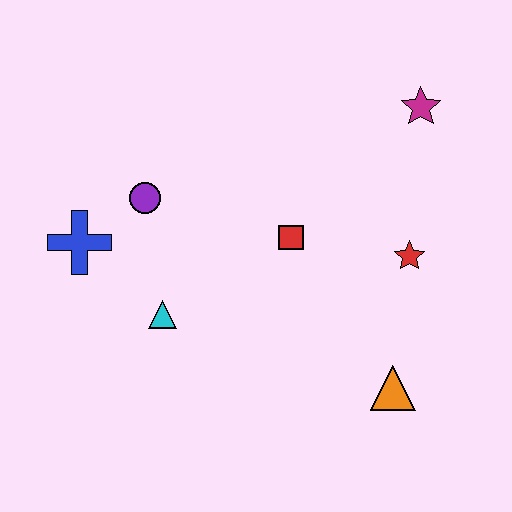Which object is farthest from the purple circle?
The orange triangle is farthest from the purple circle.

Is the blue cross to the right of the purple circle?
No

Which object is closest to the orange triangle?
The red star is closest to the orange triangle.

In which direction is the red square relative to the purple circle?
The red square is to the right of the purple circle.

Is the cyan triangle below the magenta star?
Yes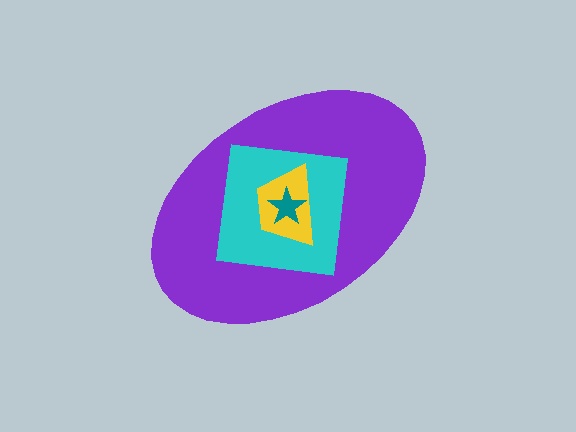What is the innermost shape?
The teal star.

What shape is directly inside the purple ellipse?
The cyan square.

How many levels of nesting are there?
4.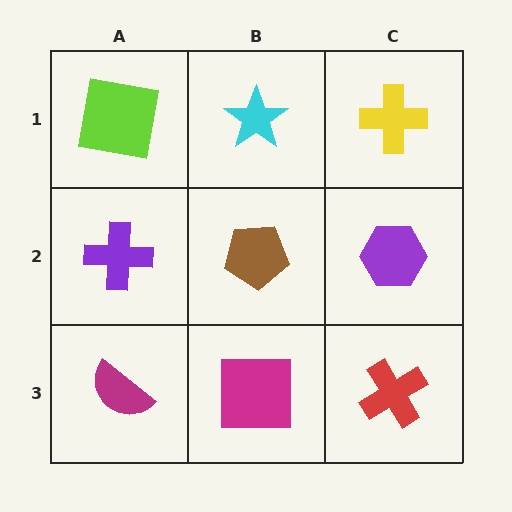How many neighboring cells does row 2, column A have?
3.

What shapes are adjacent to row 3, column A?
A purple cross (row 2, column A), a magenta square (row 3, column B).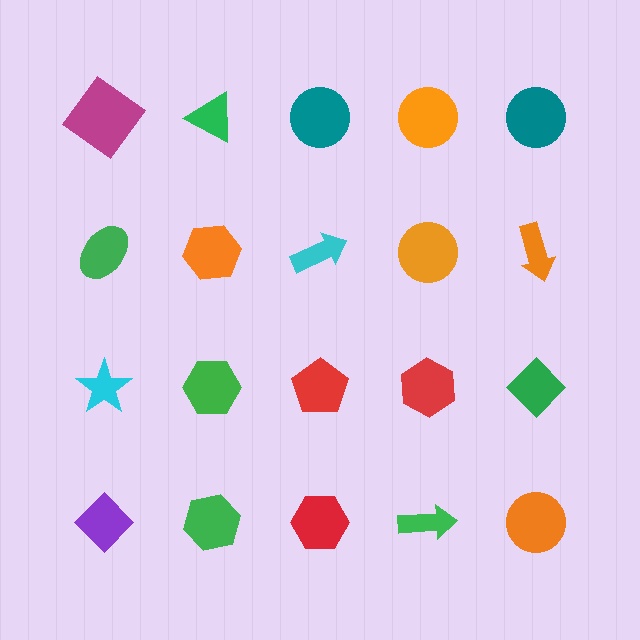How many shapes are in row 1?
5 shapes.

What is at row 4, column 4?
A green arrow.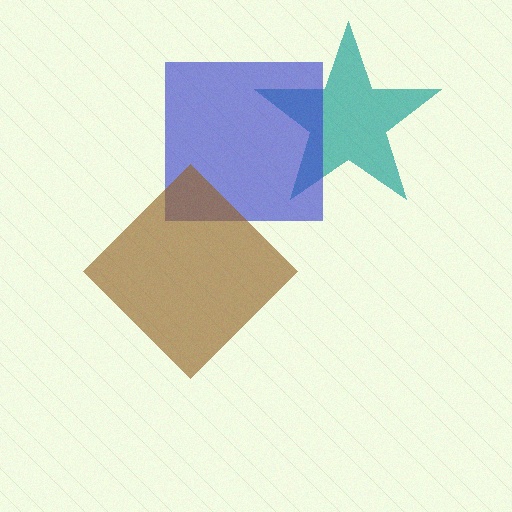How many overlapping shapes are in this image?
There are 3 overlapping shapes in the image.